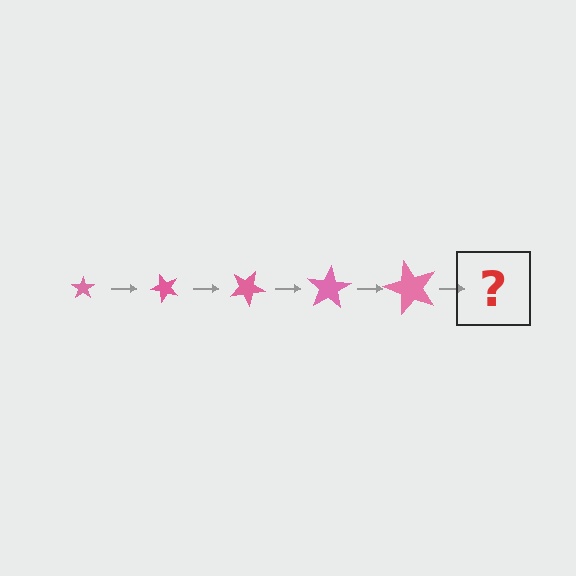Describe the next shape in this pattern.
It should be a star, larger than the previous one and rotated 250 degrees from the start.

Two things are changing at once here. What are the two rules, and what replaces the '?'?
The two rules are that the star grows larger each step and it rotates 50 degrees each step. The '?' should be a star, larger than the previous one and rotated 250 degrees from the start.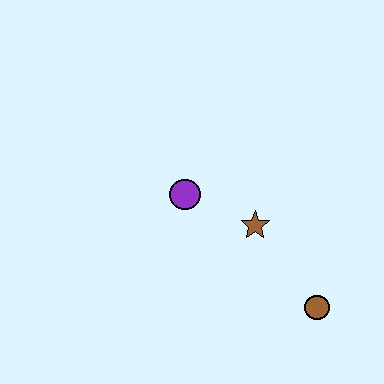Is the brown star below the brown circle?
No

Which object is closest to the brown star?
The purple circle is closest to the brown star.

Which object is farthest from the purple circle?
The brown circle is farthest from the purple circle.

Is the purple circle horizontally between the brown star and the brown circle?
No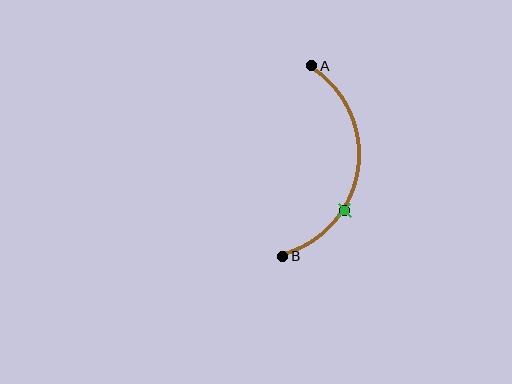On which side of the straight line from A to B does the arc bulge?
The arc bulges to the right of the straight line connecting A and B.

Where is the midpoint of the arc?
The arc midpoint is the point on the curve farthest from the straight line joining A and B. It sits to the right of that line.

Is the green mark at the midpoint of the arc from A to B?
No. The green mark lies on the arc but is closer to endpoint B. The arc midpoint would be at the point on the curve equidistant along the arc from both A and B.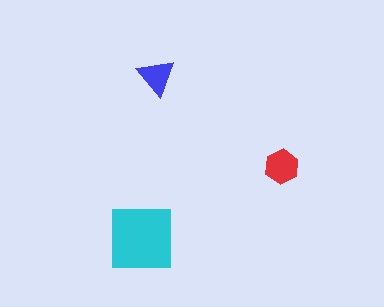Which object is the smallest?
The blue triangle.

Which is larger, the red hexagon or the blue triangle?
The red hexagon.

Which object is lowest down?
The cyan square is bottommost.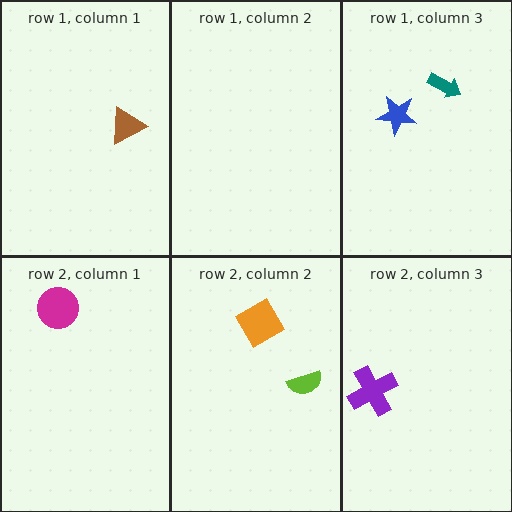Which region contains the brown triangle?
The row 1, column 1 region.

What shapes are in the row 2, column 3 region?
The purple cross.